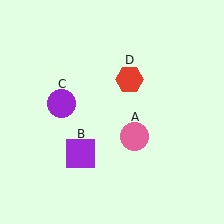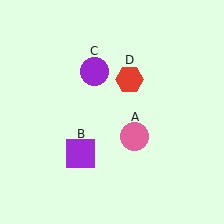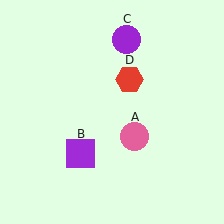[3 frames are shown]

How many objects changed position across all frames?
1 object changed position: purple circle (object C).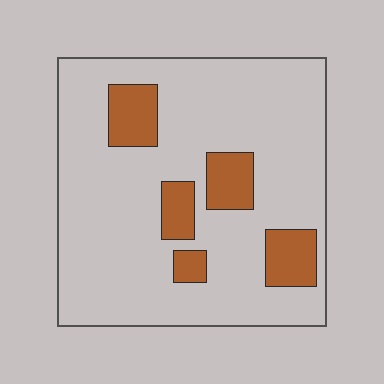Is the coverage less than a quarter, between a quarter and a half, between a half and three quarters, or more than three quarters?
Less than a quarter.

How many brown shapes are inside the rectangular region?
5.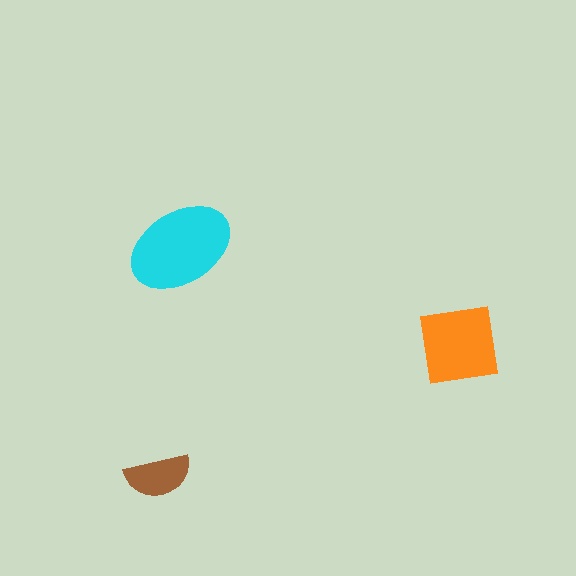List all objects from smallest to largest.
The brown semicircle, the orange square, the cyan ellipse.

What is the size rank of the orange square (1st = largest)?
2nd.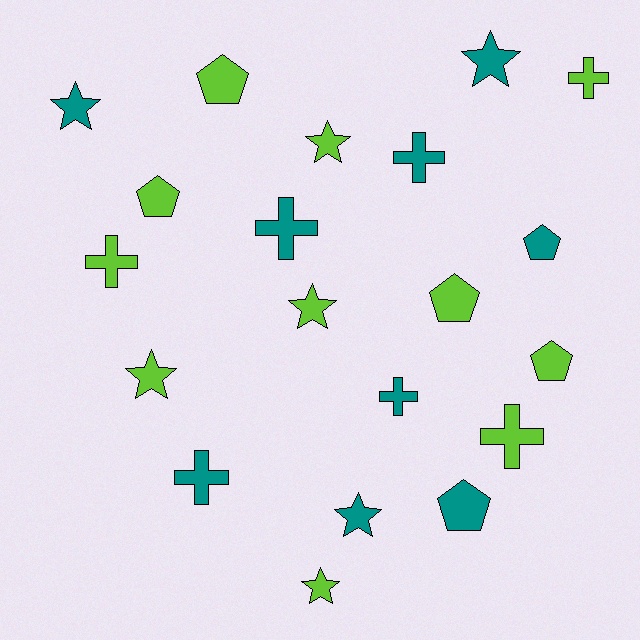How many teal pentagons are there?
There are 2 teal pentagons.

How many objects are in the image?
There are 20 objects.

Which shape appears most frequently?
Cross, with 7 objects.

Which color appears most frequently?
Lime, with 11 objects.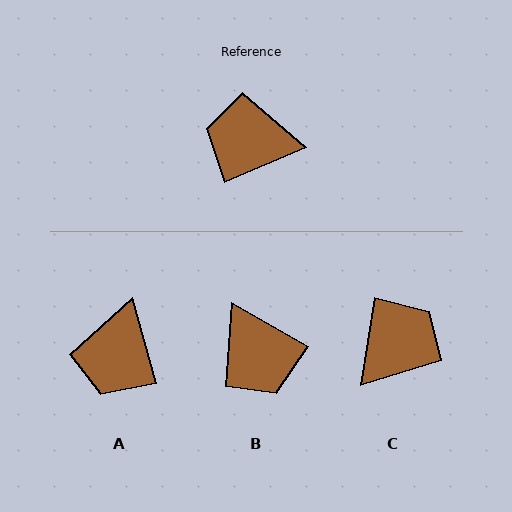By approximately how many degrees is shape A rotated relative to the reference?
Approximately 83 degrees counter-clockwise.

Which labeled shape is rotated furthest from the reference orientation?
B, about 127 degrees away.